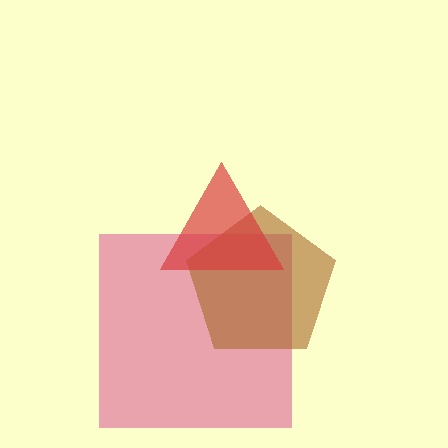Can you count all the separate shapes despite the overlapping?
Yes, there are 3 separate shapes.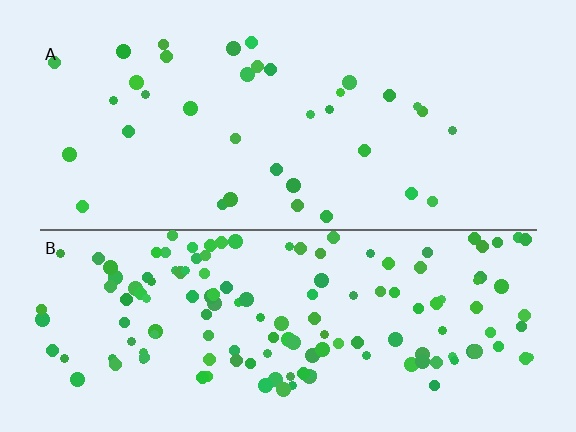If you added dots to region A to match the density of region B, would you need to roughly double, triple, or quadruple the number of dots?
Approximately quadruple.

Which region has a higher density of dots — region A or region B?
B (the bottom).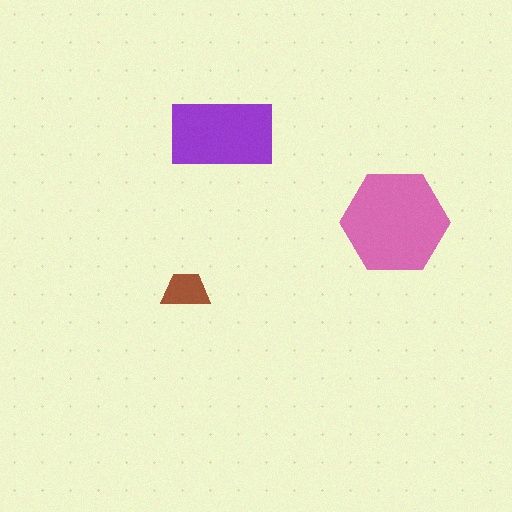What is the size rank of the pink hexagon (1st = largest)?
1st.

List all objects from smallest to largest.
The brown trapezoid, the purple rectangle, the pink hexagon.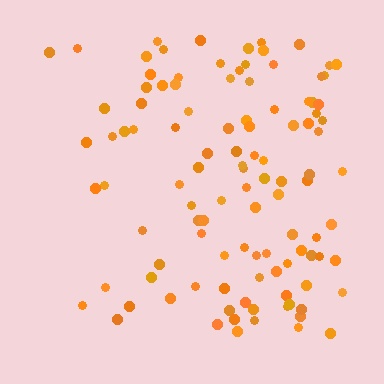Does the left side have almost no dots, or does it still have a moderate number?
Still a moderate number, just noticeably fewer than the right.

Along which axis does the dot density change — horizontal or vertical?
Horizontal.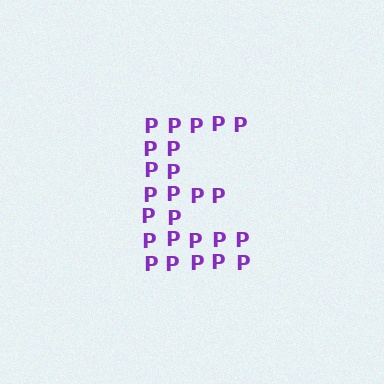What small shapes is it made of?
It is made of small letter P's.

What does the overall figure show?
The overall figure shows the letter E.